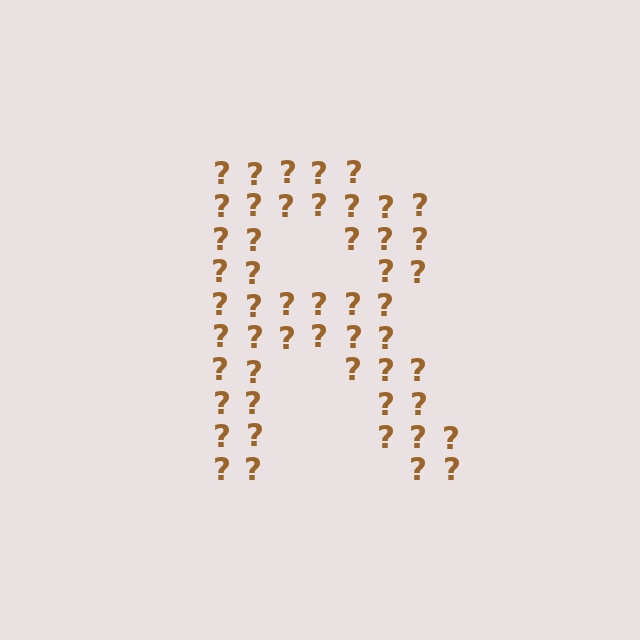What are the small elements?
The small elements are question marks.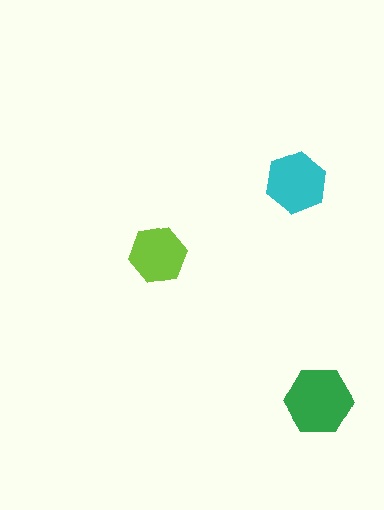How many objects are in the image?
There are 3 objects in the image.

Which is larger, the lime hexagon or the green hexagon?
The green one.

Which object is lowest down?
The green hexagon is bottommost.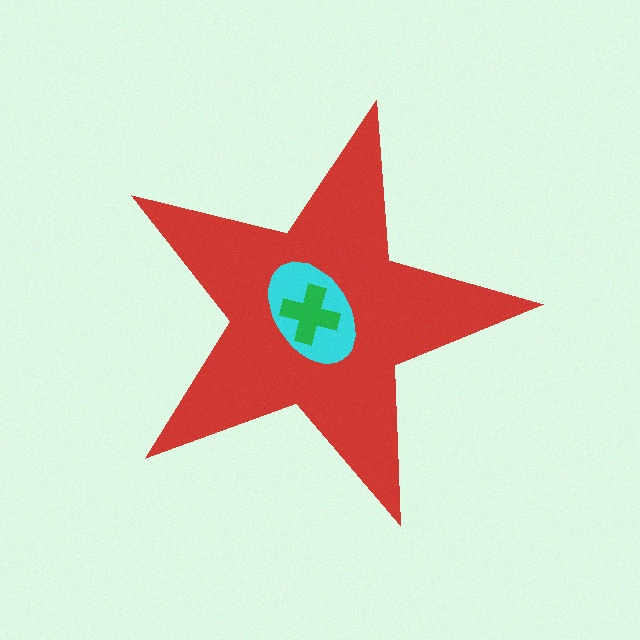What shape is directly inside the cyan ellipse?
The green cross.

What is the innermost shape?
The green cross.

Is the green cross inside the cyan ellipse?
Yes.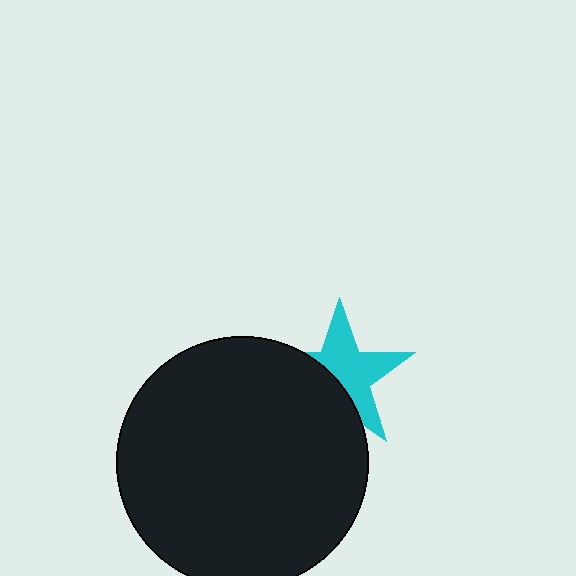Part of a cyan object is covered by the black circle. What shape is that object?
It is a star.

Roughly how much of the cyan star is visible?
About half of it is visible (roughly 58%).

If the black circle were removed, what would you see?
You would see the complete cyan star.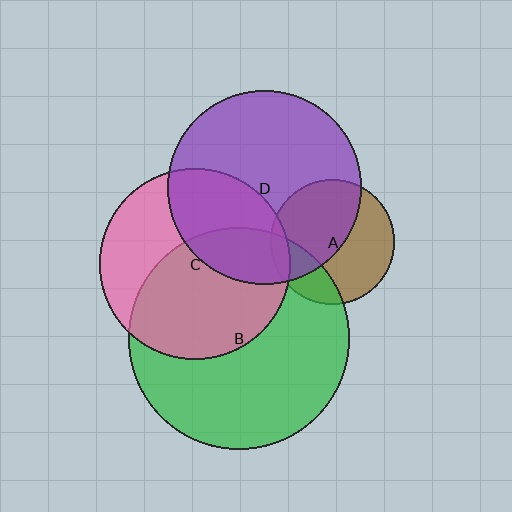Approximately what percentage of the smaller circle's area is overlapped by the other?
Approximately 55%.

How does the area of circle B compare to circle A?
Approximately 3.2 times.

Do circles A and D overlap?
Yes.